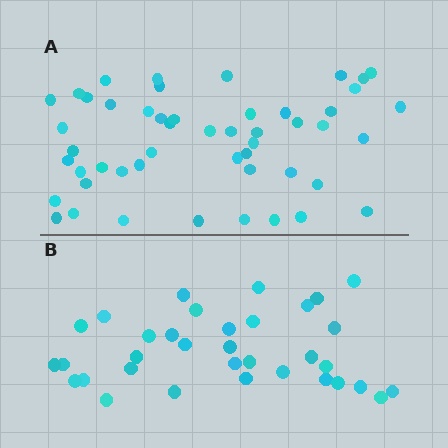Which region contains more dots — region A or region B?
Region A (the top region) has more dots.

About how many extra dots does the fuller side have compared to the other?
Region A has approximately 15 more dots than region B.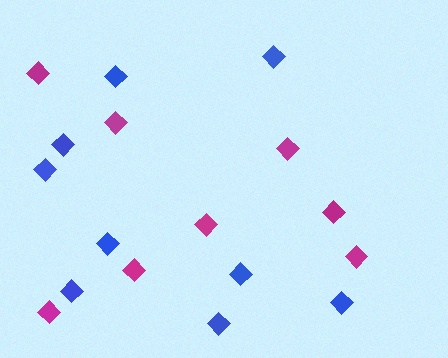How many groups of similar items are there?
There are 2 groups: one group of blue diamonds (9) and one group of magenta diamonds (8).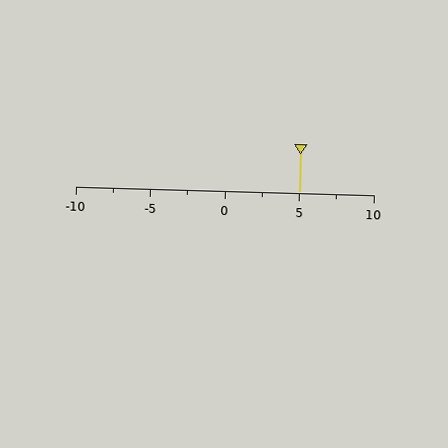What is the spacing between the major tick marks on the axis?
The major ticks are spaced 5 apart.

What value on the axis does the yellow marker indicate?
The marker indicates approximately 5.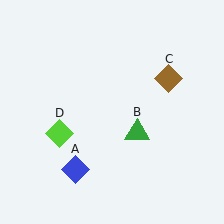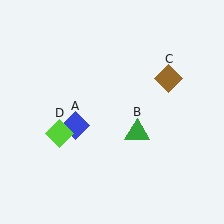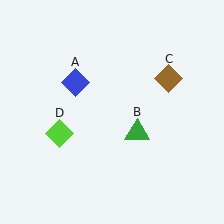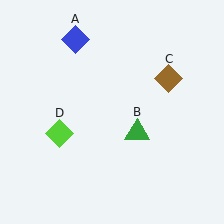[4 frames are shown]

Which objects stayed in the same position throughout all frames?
Green triangle (object B) and brown diamond (object C) and lime diamond (object D) remained stationary.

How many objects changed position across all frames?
1 object changed position: blue diamond (object A).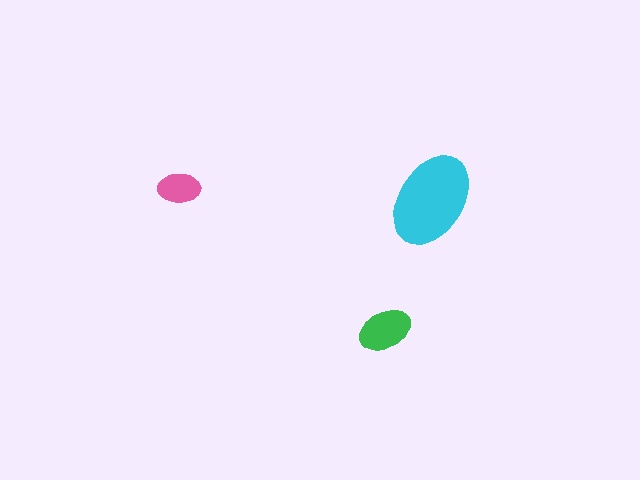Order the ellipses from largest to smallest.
the cyan one, the green one, the pink one.